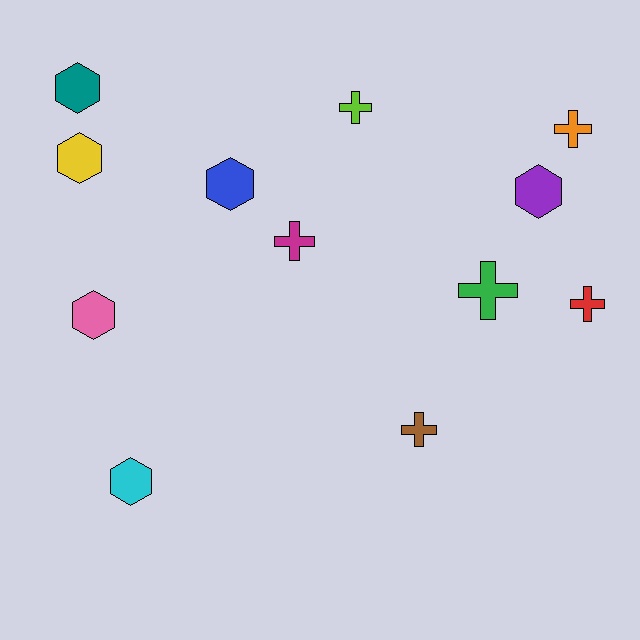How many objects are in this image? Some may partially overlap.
There are 12 objects.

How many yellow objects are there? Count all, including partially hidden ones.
There is 1 yellow object.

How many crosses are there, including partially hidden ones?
There are 6 crosses.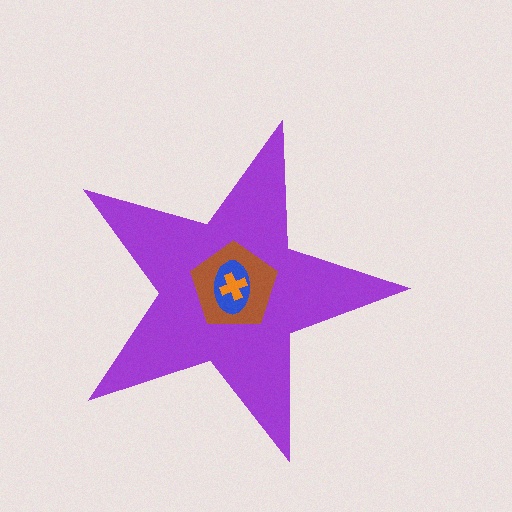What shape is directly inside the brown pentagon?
The blue ellipse.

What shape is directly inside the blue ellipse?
The orange cross.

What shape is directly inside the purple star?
The brown pentagon.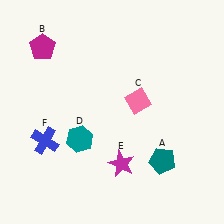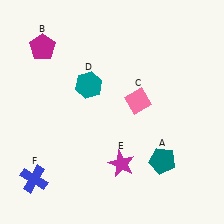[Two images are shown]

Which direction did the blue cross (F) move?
The blue cross (F) moved down.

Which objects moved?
The objects that moved are: the teal hexagon (D), the blue cross (F).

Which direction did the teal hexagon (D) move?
The teal hexagon (D) moved up.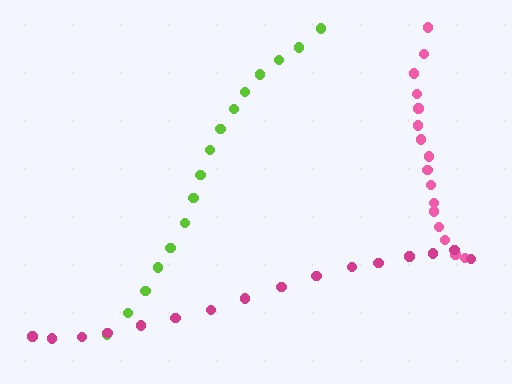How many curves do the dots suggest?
There are 3 distinct paths.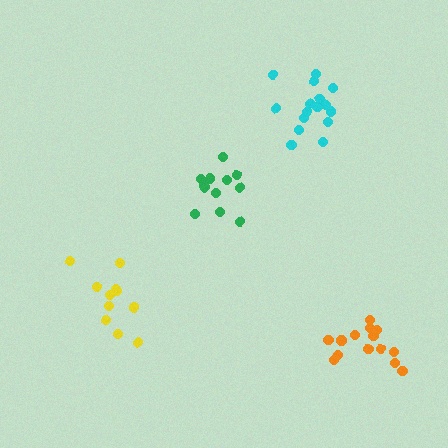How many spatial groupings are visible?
There are 4 spatial groupings.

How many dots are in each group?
Group 1: 12 dots, Group 2: 16 dots, Group 3: 14 dots, Group 4: 12 dots (54 total).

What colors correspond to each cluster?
The clusters are colored: green, cyan, orange, yellow.